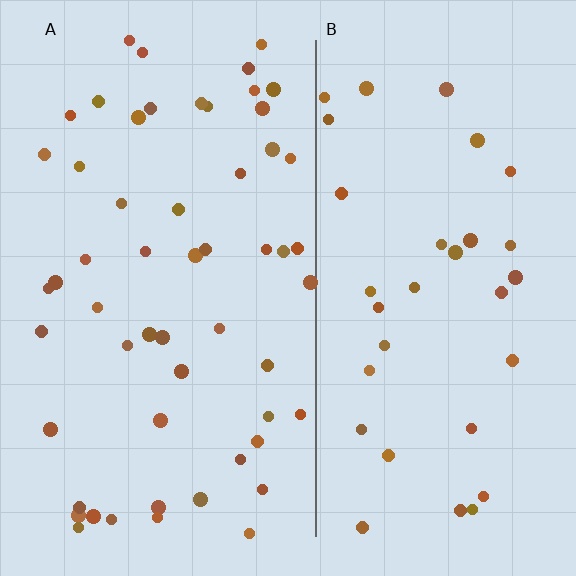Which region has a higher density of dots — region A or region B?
A (the left).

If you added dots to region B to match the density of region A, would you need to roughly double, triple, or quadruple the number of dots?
Approximately double.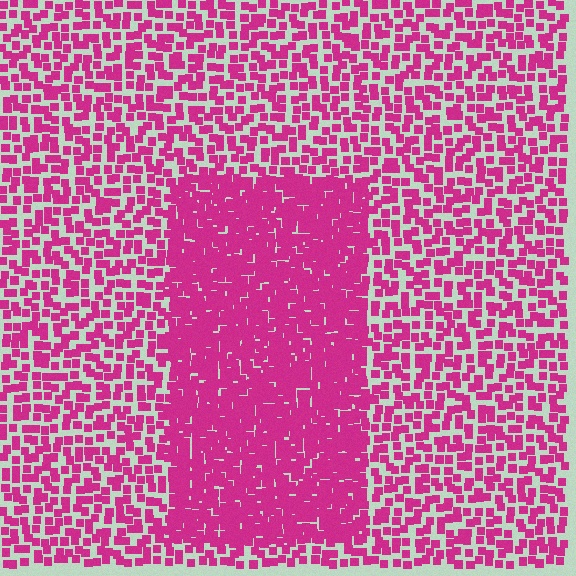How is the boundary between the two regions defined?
The boundary is defined by a change in element density (approximately 2.1x ratio). All elements are the same color, size, and shape.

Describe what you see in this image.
The image contains small magenta elements arranged at two different densities. A rectangle-shaped region is visible where the elements are more densely packed than the surrounding area.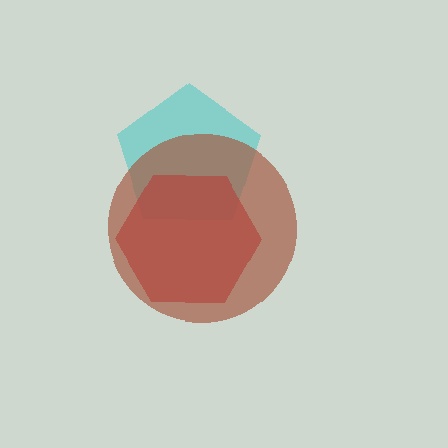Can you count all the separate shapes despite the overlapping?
Yes, there are 3 separate shapes.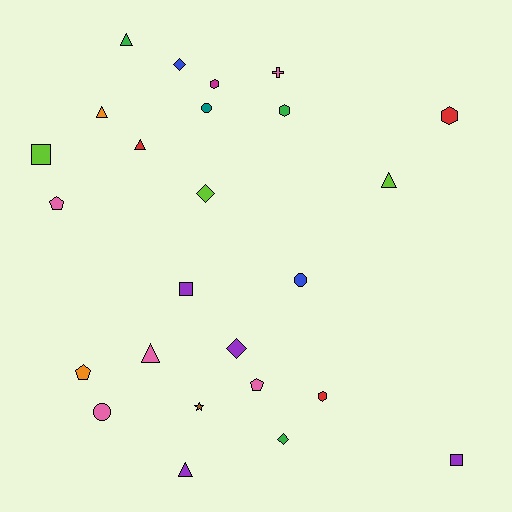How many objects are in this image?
There are 25 objects.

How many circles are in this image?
There are 3 circles.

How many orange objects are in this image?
There are 2 orange objects.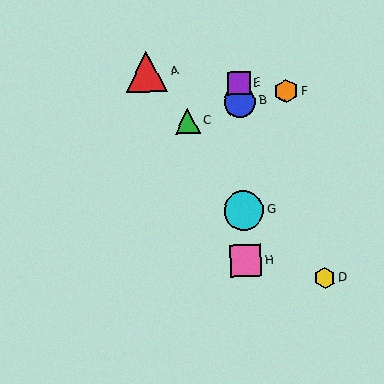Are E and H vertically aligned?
Yes, both are at x≈239.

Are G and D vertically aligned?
No, G is at x≈244 and D is at x≈325.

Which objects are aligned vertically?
Objects B, E, G, H are aligned vertically.